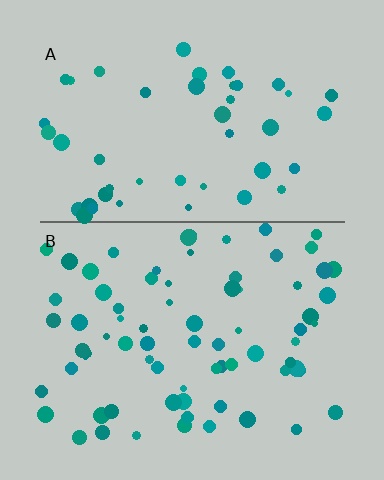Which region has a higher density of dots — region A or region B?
B (the bottom).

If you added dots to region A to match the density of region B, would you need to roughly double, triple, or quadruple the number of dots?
Approximately double.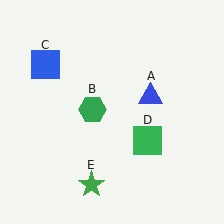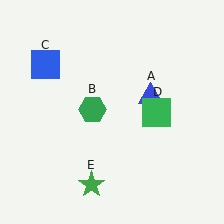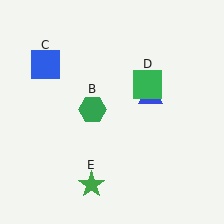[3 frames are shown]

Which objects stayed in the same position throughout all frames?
Blue triangle (object A) and green hexagon (object B) and blue square (object C) and green star (object E) remained stationary.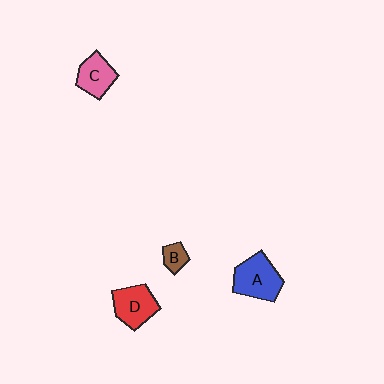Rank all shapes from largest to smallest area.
From largest to smallest: A (blue), D (red), C (pink), B (brown).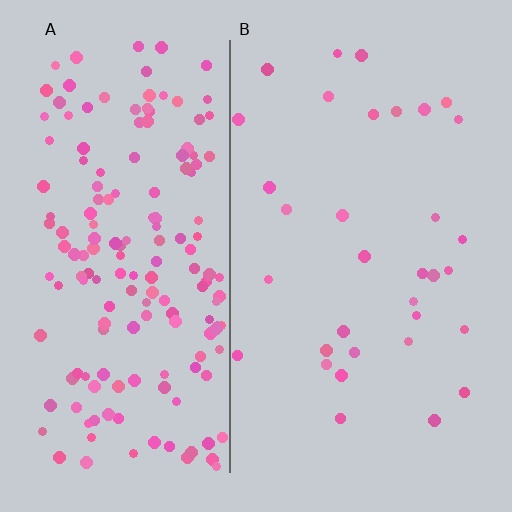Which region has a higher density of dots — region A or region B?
A (the left).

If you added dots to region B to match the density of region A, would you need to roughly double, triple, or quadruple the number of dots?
Approximately quadruple.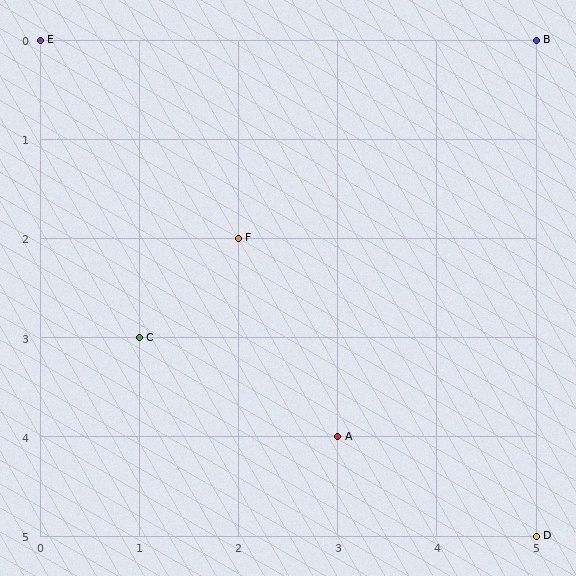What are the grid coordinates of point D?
Point D is at grid coordinates (5, 5).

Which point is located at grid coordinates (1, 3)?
Point C is at (1, 3).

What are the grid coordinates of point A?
Point A is at grid coordinates (3, 4).